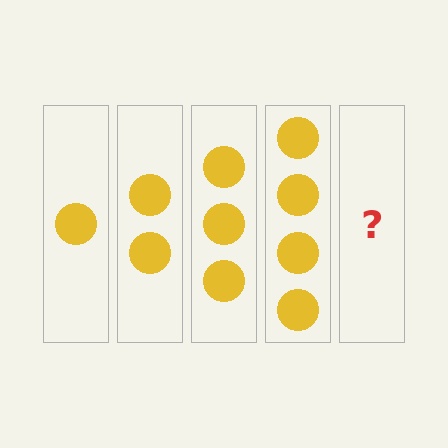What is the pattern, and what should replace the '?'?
The pattern is that each step adds one more circle. The '?' should be 5 circles.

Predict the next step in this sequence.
The next step is 5 circles.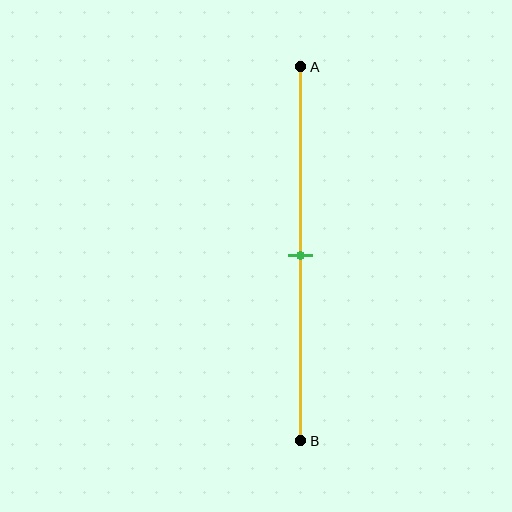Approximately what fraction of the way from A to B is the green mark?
The green mark is approximately 50% of the way from A to B.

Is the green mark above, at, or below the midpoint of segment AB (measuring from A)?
The green mark is approximately at the midpoint of segment AB.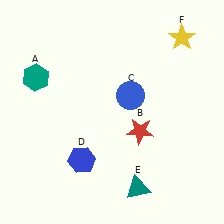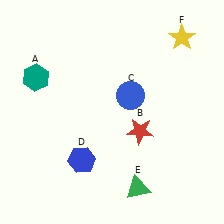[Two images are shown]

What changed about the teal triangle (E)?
In Image 1, E is teal. In Image 2, it changed to green.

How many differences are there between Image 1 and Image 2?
There is 1 difference between the two images.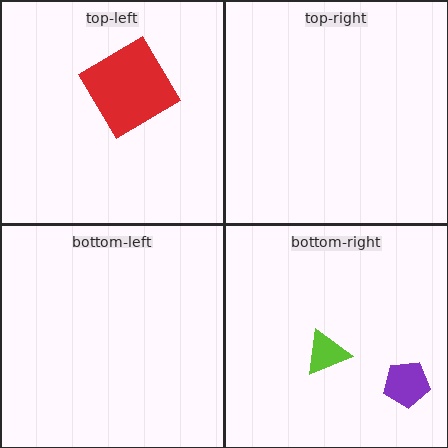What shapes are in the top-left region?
The red diamond.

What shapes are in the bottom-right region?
The lime triangle, the purple pentagon.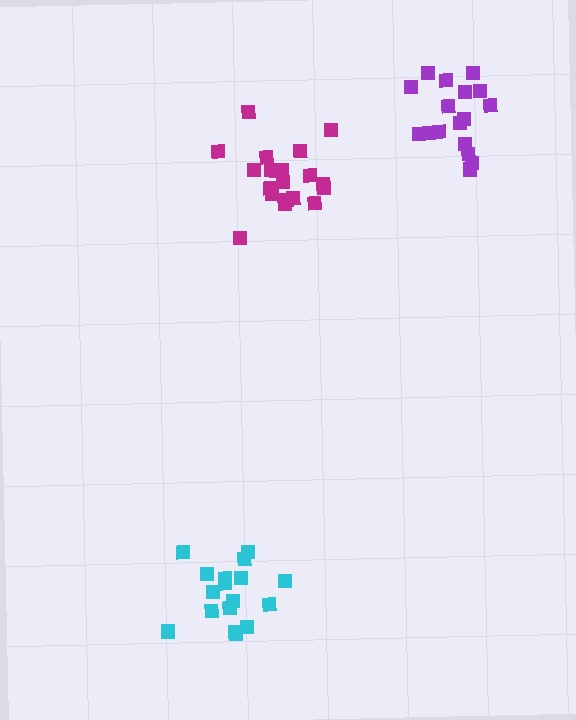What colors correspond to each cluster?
The clusters are colored: magenta, purple, cyan.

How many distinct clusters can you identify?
There are 3 distinct clusters.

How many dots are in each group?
Group 1: 20 dots, Group 2: 17 dots, Group 3: 17 dots (54 total).